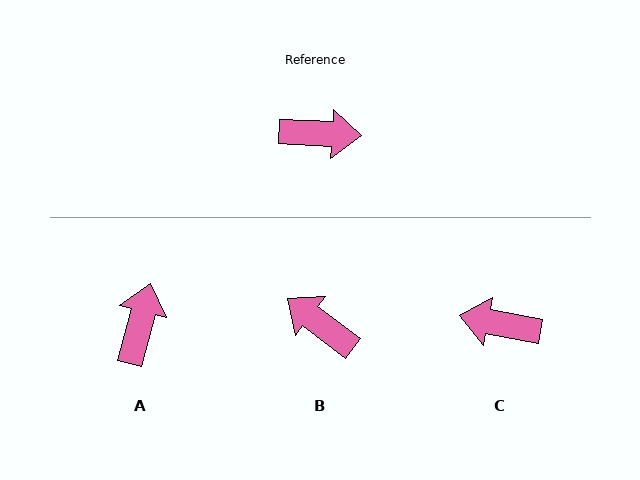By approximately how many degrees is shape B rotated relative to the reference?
Approximately 146 degrees counter-clockwise.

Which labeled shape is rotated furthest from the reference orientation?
C, about 172 degrees away.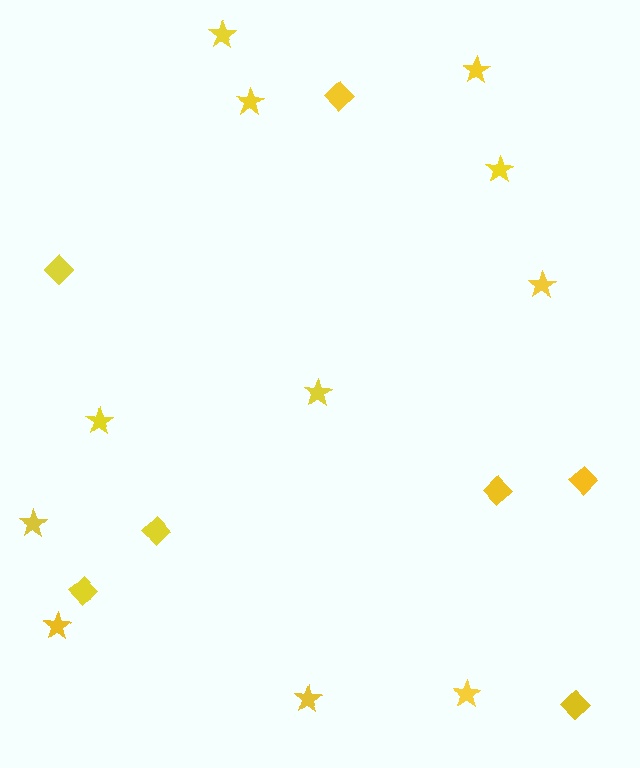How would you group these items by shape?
There are 2 groups: one group of diamonds (7) and one group of stars (11).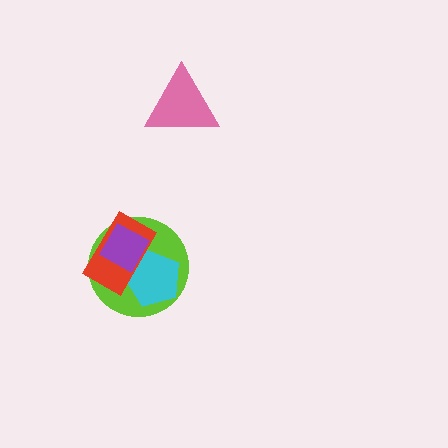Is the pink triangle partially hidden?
No, no other shape covers it.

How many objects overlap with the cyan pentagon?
3 objects overlap with the cyan pentagon.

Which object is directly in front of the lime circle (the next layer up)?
The cyan pentagon is directly in front of the lime circle.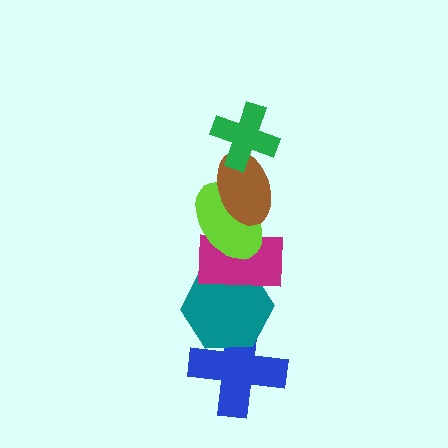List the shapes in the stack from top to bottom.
From top to bottom: the green cross, the brown ellipse, the lime ellipse, the magenta rectangle, the teal hexagon, the blue cross.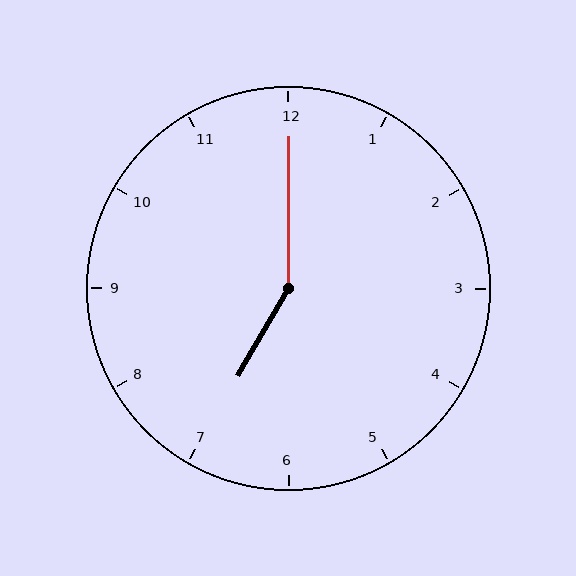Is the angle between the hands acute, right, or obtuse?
It is obtuse.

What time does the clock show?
7:00.